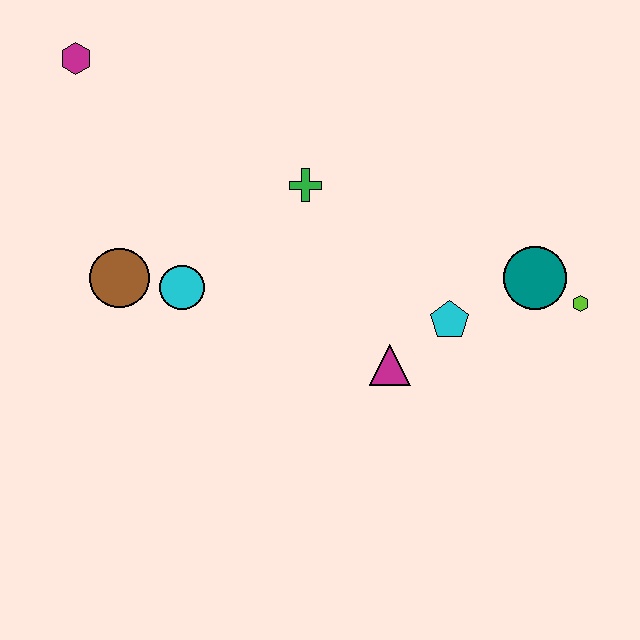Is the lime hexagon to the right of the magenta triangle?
Yes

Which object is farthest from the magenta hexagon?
The lime hexagon is farthest from the magenta hexagon.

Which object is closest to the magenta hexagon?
The brown circle is closest to the magenta hexagon.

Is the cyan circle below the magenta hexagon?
Yes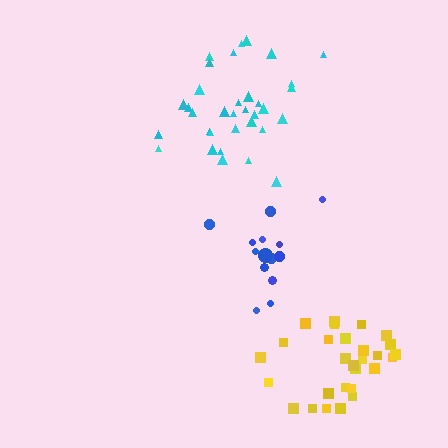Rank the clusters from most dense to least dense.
yellow, blue, cyan.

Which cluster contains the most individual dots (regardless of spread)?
Cyan (34).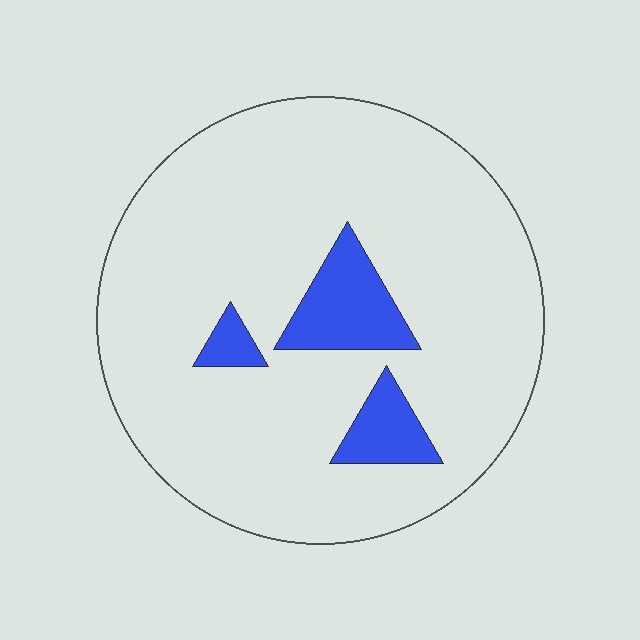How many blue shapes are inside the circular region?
3.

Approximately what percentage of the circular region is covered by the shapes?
Approximately 10%.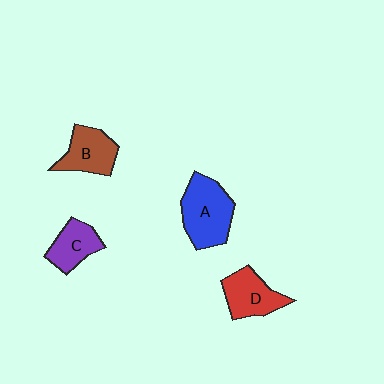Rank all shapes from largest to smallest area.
From largest to smallest: A (blue), B (brown), D (red), C (purple).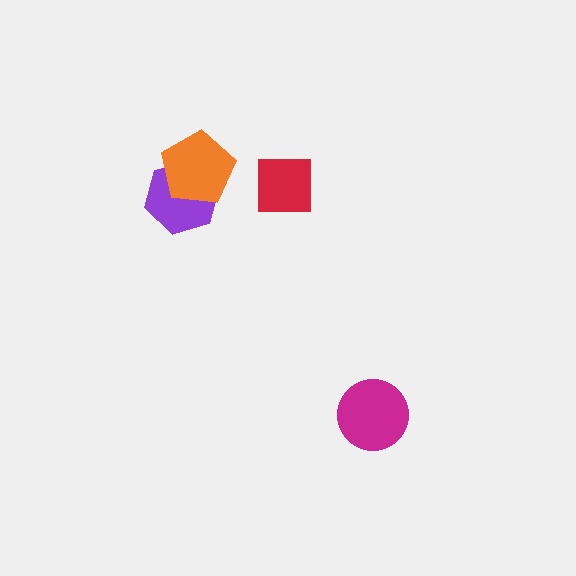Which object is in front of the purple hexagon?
The orange pentagon is in front of the purple hexagon.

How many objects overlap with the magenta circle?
0 objects overlap with the magenta circle.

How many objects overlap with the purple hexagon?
1 object overlaps with the purple hexagon.